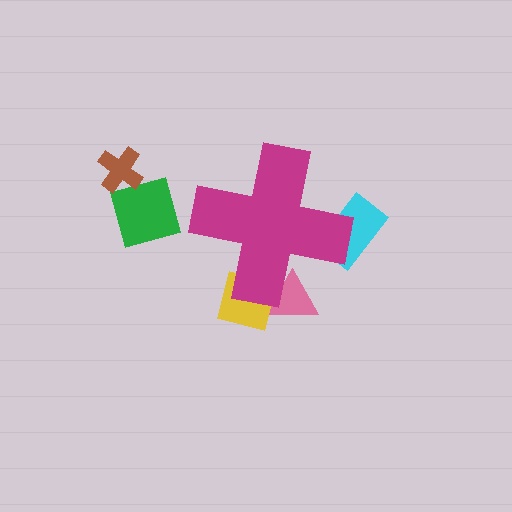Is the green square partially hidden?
No, the green square is fully visible.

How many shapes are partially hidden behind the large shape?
3 shapes are partially hidden.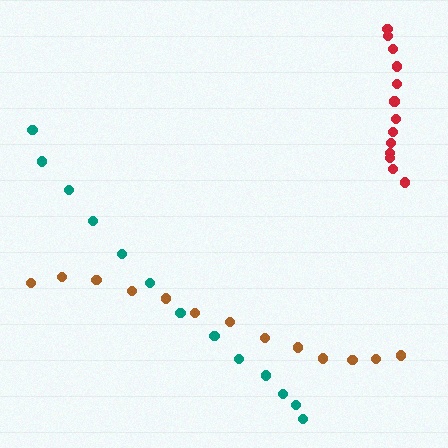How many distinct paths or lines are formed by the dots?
There are 3 distinct paths.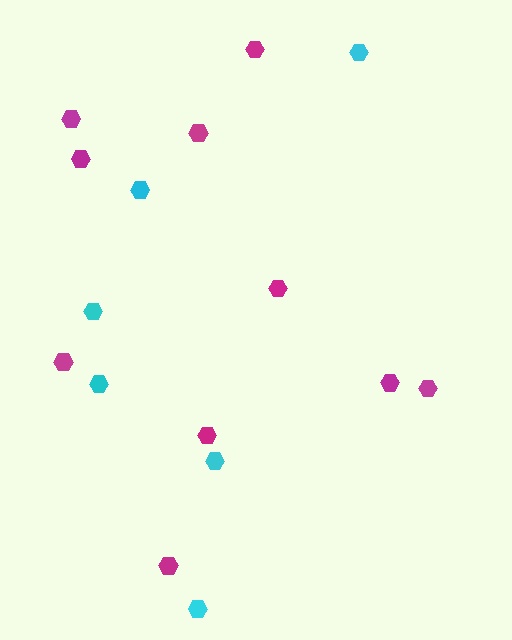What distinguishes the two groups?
There are 2 groups: one group of magenta hexagons (10) and one group of cyan hexagons (6).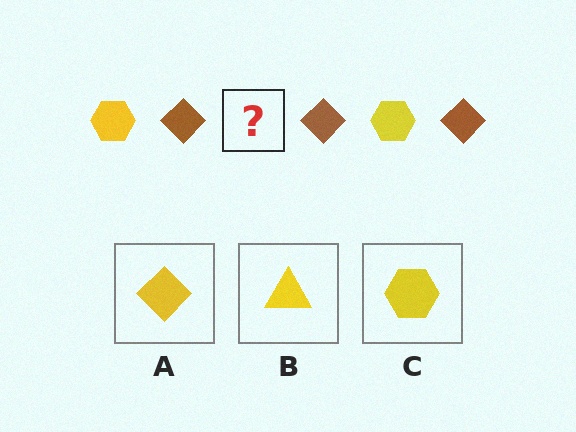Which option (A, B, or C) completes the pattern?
C.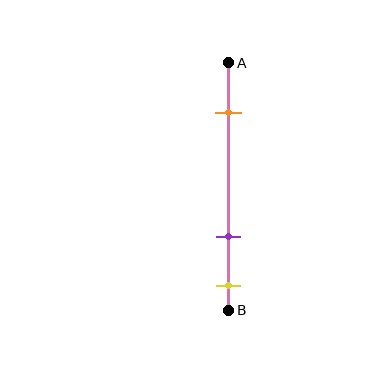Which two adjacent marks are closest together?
The purple and yellow marks are the closest adjacent pair.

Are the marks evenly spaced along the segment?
No, the marks are not evenly spaced.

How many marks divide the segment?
There are 3 marks dividing the segment.